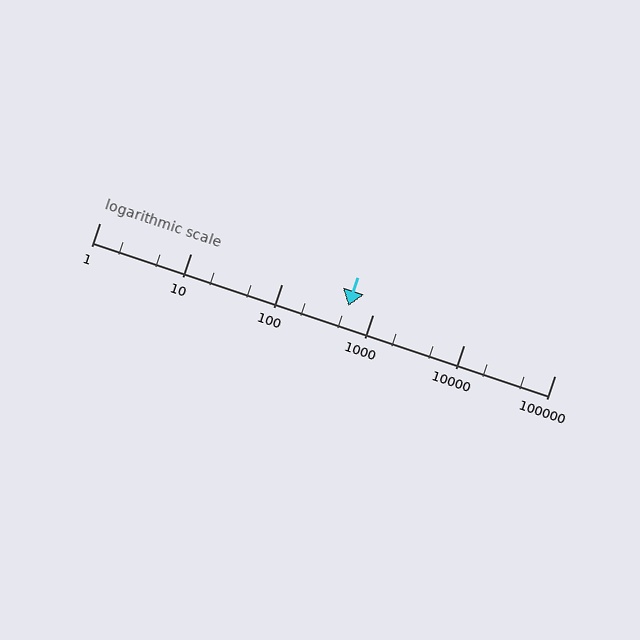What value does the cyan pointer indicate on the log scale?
The pointer indicates approximately 540.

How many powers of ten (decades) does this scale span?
The scale spans 5 decades, from 1 to 100000.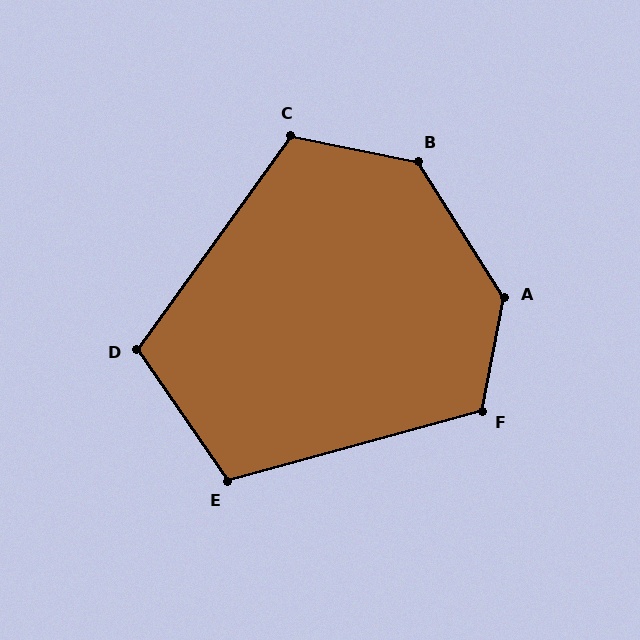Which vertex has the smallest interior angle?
E, at approximately 109 degrees.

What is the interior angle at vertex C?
Approximately 115 degrees (obtuse).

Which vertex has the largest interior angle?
A, at approximately 136 degrees.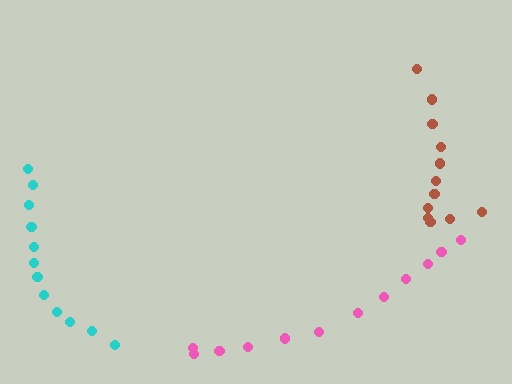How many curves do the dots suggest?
There are 3 distinct paths.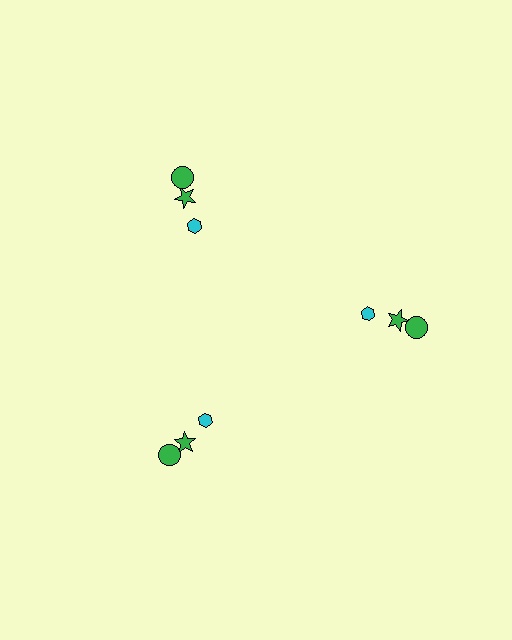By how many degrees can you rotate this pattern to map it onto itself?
The pattern maps onto itself every 120 degrees of rotation.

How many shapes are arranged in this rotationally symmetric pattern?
There are 9 shapes, arranged in 3 groups of 3.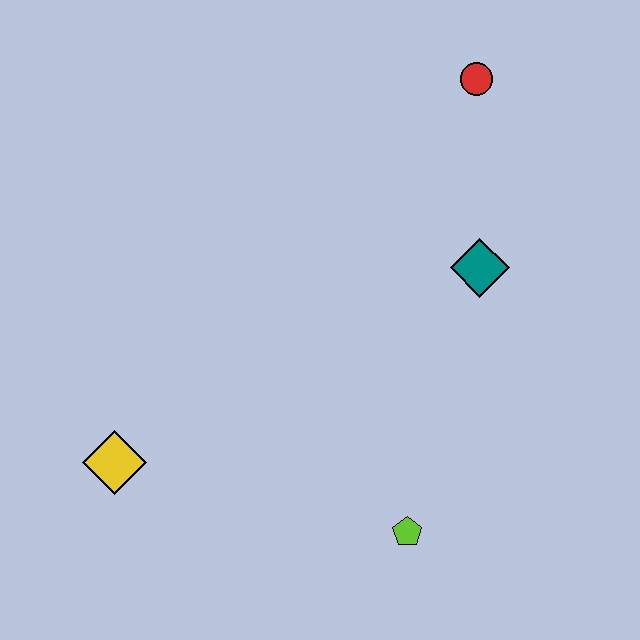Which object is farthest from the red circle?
The yellow diamond is farthest from the red circle.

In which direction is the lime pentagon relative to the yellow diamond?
The lime pentagon is to the right of the yellow diamond.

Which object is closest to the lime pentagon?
The teal diamond is closest to the lime pentagon.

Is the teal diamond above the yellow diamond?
Yes